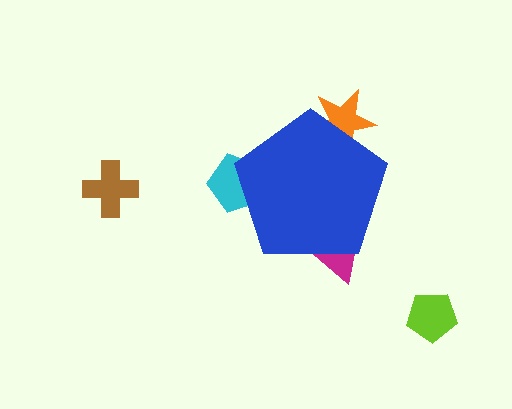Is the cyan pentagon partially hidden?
Yes, the cyan pentagon is partially hidden behind the blue pentagon.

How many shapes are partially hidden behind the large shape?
3 shapes are partially hidden.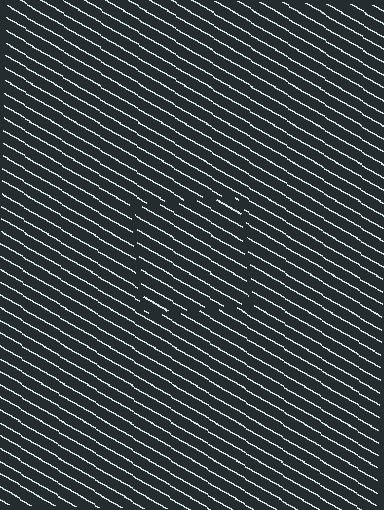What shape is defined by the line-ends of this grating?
An illusory square. The interior of the shape contains the same grating, shifted by half a period — the contour is defined by the phase discontinuity where line-ends from the inner and outer gratings abut.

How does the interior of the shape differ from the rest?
The interior of the shape contains the same grating, shifted by half a period — the contour is defined by the phase discontinuity where line-ends from the inner and outer gratings abut.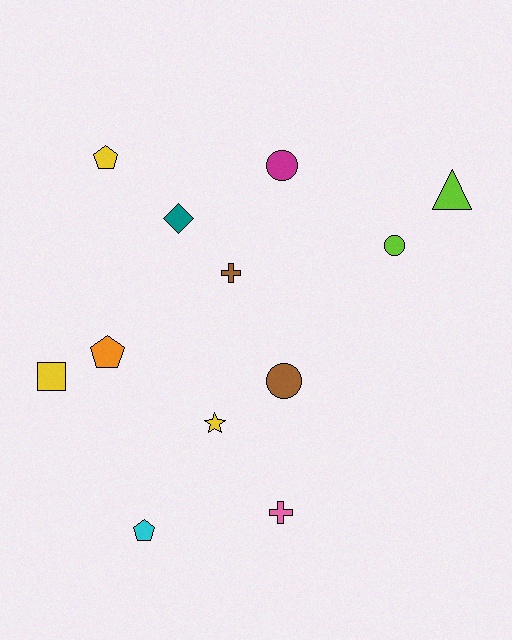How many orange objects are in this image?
There is 1 orange object.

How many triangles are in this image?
There is 1 triangle.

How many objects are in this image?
There are 12 objects.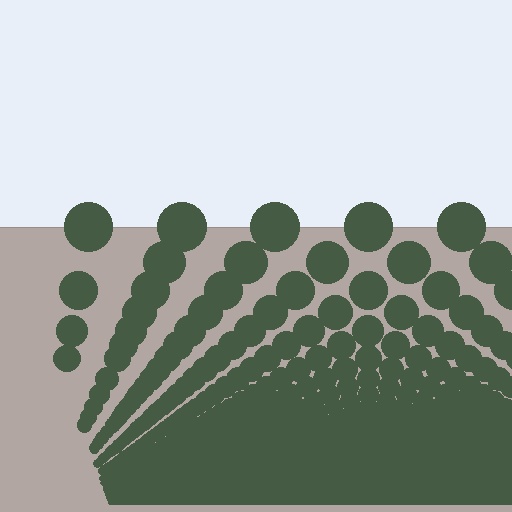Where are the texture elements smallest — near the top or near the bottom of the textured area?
Near the bottom.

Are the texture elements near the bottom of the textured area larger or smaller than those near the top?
Smaller. The gradient is inverted — elements near the bottom are smaller and denser.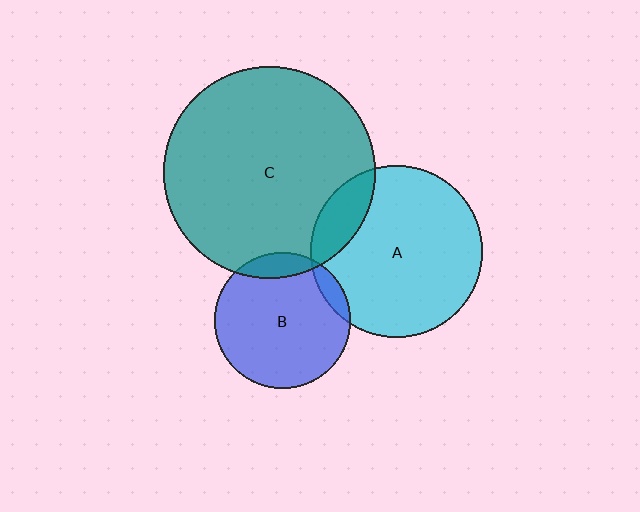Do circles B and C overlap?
Yes.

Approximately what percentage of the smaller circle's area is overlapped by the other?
Approximately 10%.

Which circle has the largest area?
Circle C (teal).